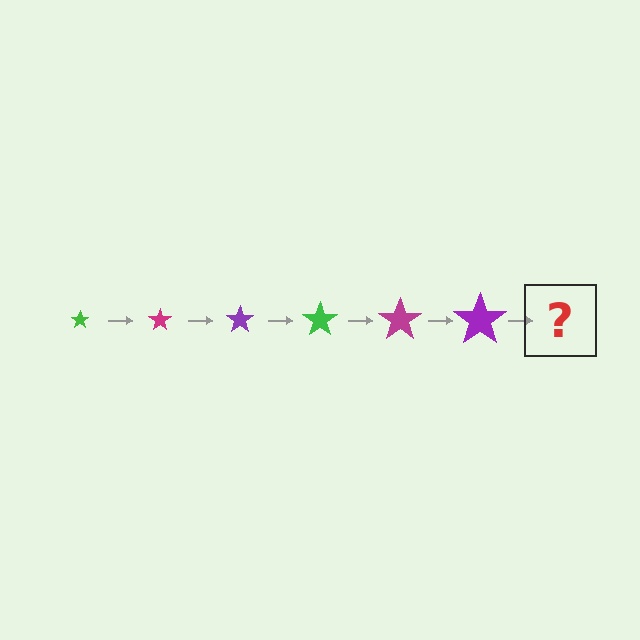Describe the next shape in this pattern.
It should be a green star, larger than the previous one.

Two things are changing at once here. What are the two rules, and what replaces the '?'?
The two rules are that the star grows larger each step and the color cycles through green, magenta, and purple. The '?' should be a green star, larger than the previous one.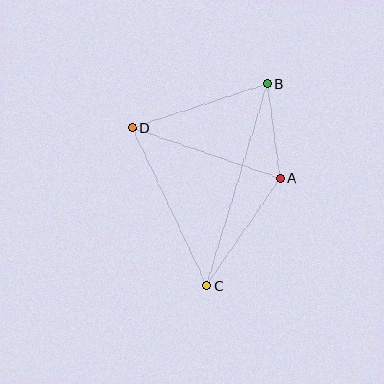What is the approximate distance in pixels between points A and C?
The distance between A and C is approximately 130 pixels.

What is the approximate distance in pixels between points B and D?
The distance between B and D is approximately 142 pixels.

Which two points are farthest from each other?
Points B and C are farthest from each other.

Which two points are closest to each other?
Points A and B are closest to each other.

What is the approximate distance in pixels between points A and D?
The distance between A and D is approximately 156 pixels.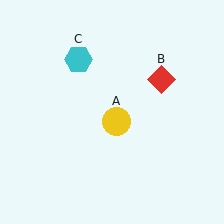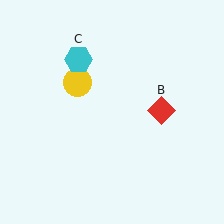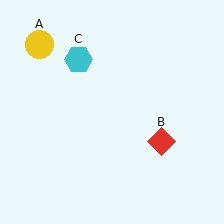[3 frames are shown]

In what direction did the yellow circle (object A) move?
The yellow circle (object A) moved up and to the left.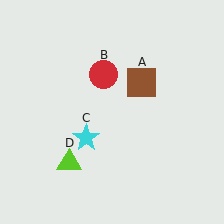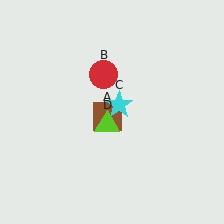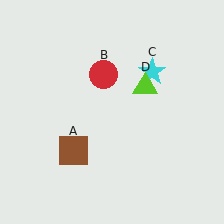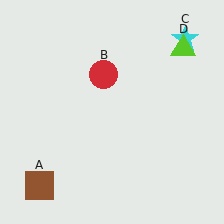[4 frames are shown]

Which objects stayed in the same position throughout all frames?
Red circle (object B) remained stationary.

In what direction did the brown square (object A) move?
The brown square (object A) moved down and to the left.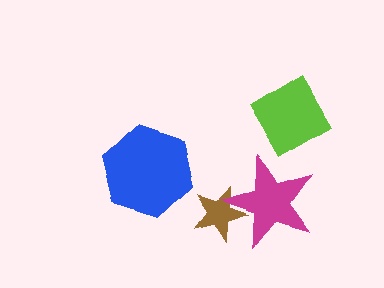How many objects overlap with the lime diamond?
0 objects overlap with the lime diamond.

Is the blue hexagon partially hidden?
No, no other shape covers it.